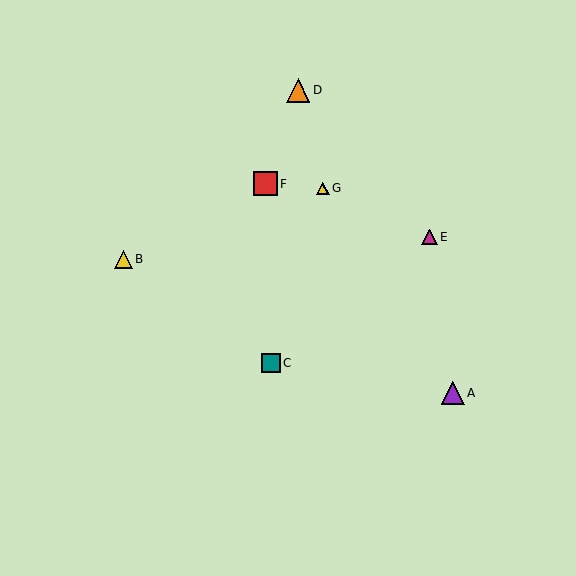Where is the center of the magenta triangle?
The center of the magenta triangle is at (430, 237).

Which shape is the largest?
The red square (labeled F) is the largest.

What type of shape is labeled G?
Shape G is a yellow triangle.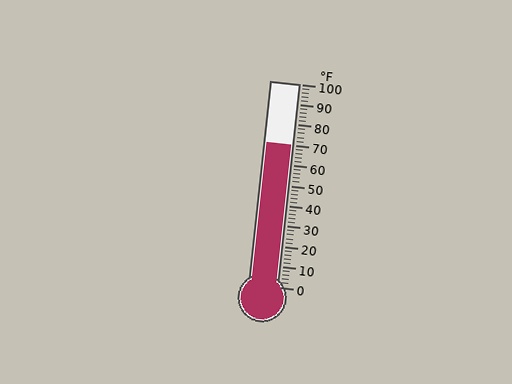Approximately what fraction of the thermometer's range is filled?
The thermometer is filled to approximately 70% of its range.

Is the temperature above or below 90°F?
The temperature is below 90°F.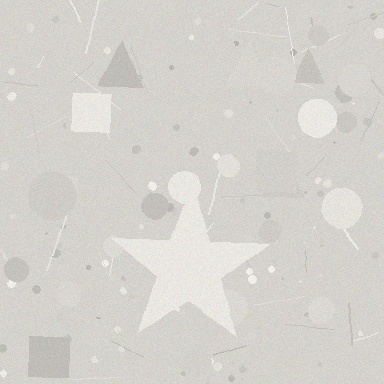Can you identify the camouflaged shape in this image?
The camouflaged shape is a star.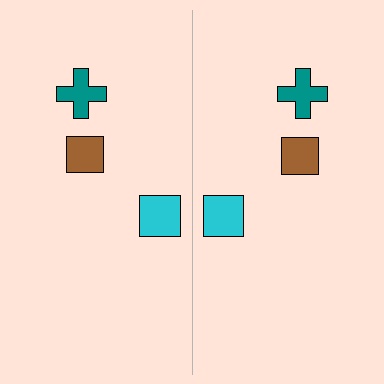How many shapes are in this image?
There are 6 shapes in this image.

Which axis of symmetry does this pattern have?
The pattern has a vertical axis of symmetry running through the center of the image.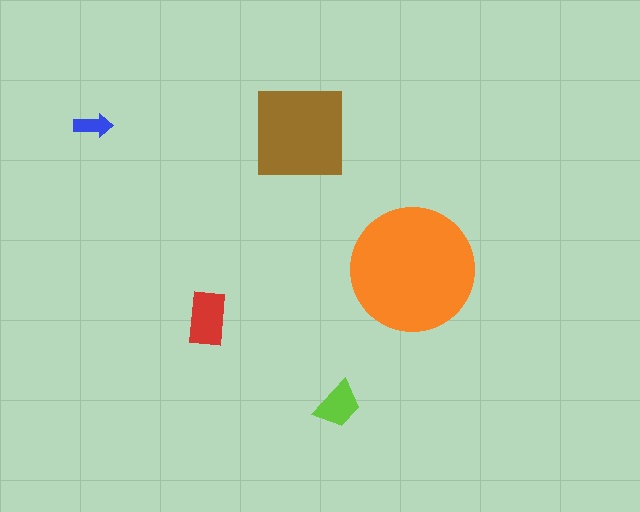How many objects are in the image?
There are 5 objects in the image.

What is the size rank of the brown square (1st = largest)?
2nd.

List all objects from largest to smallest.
The orange circle, the brown square, the red rectangle, the lime trapezoid, the blue arrow.